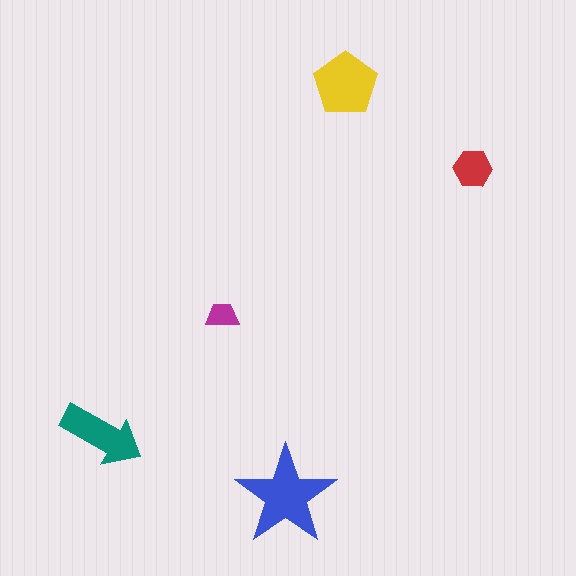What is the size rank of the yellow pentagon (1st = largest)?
2nd.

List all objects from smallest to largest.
The magenta trapezoid, the red hexagon, the teal arrow, the yellow pentagon, the blue star.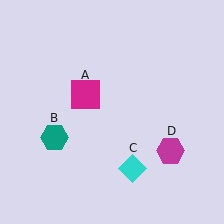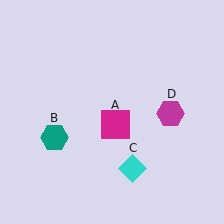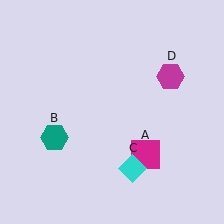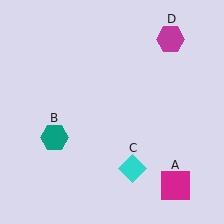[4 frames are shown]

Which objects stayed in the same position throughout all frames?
Teal hexagon (object B) and cyan diamond (object C) remained stationary.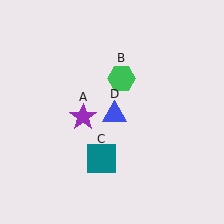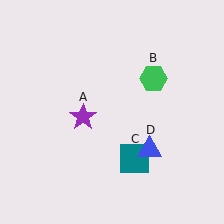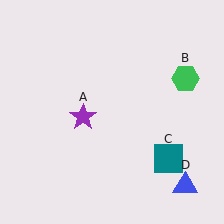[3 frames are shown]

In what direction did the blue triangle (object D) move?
The blue triangle (object D) moved down and to the right.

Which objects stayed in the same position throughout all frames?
Purple star (object A) remained stationary.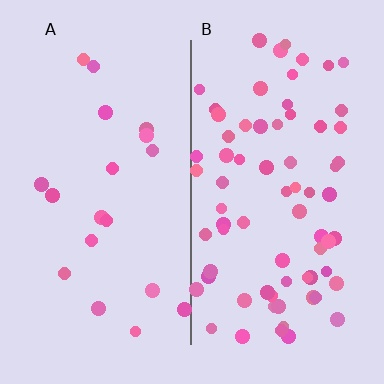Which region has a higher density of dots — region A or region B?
B (the right).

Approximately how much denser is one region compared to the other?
Approximately 3.8× — region B over region A.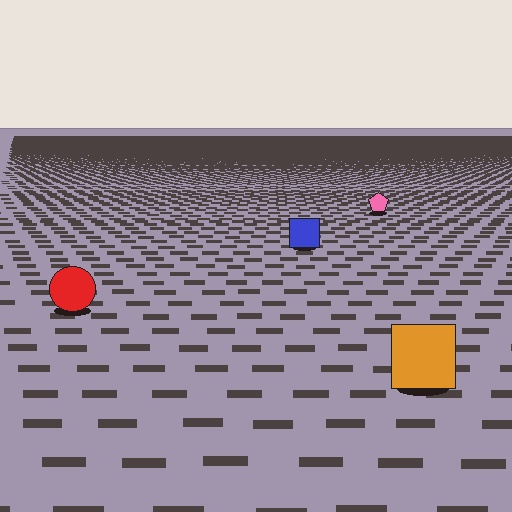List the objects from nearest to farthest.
From nearest to farthest: the orange square, the red circle, the blue square, the pink pentagon.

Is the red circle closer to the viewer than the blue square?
Yes. The red circle is closer — you can tell from the texture gradient: the ground texture is coarser near it.